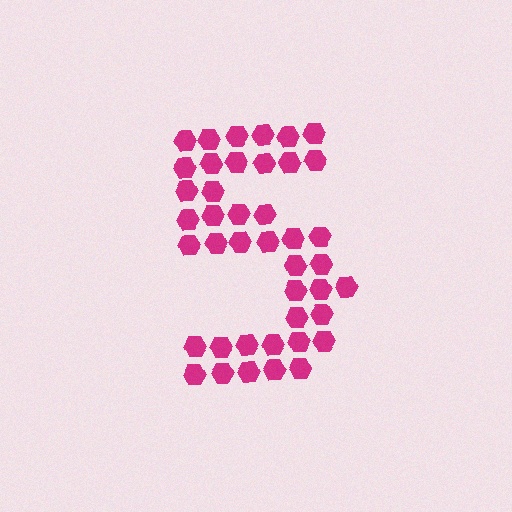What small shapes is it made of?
It is made of small hexagons.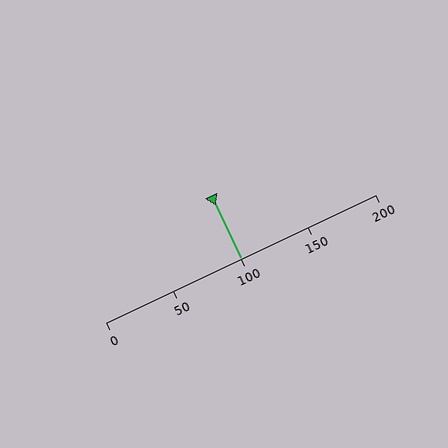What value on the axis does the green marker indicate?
The marker indicates approximately 100.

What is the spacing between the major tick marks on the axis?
The major ticks are spaced 50 apart.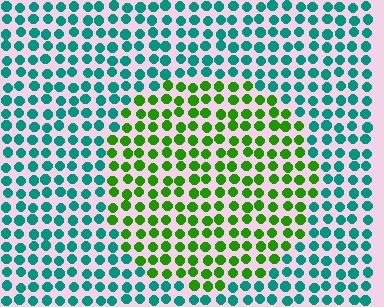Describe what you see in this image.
The image is filled with small teal elements in a uniform arrangement. A circle-shaped region is visible where the elements are tinted to a slightly different hue, forming a subtle color boundary.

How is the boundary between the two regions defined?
The boundary is defined purely by a slight shift in hue (about 62 degrees). Spacing, size, and orientation are identical on both sides.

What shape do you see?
I see a circle.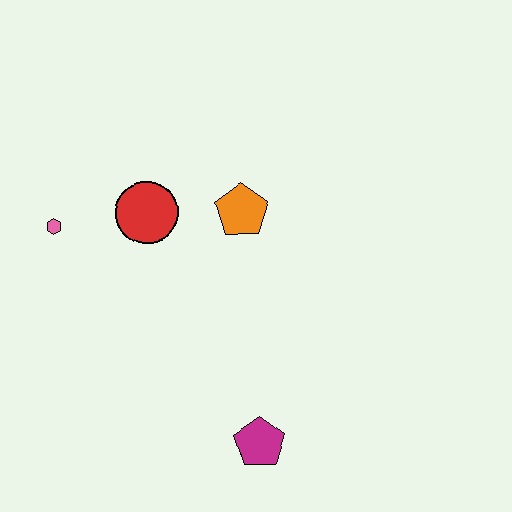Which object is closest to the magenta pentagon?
The orange pentagon is closest to the magenta pentagon.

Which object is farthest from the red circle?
The magenta pentagon is farthest from the red circle.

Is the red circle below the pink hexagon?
No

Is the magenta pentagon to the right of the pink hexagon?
Yes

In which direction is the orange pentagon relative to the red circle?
The orange pentagon is to the right of the red circle.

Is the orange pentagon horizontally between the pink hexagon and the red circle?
No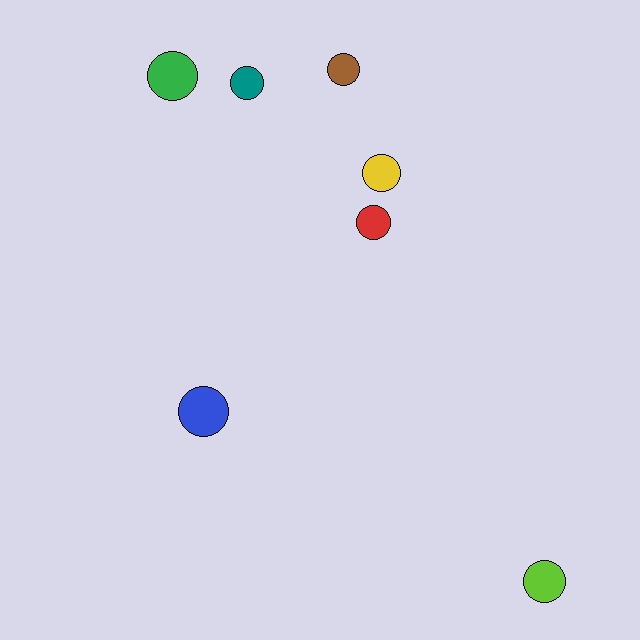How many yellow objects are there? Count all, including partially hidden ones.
There is 1 yellow object.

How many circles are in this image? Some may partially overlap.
There are 7 circles.